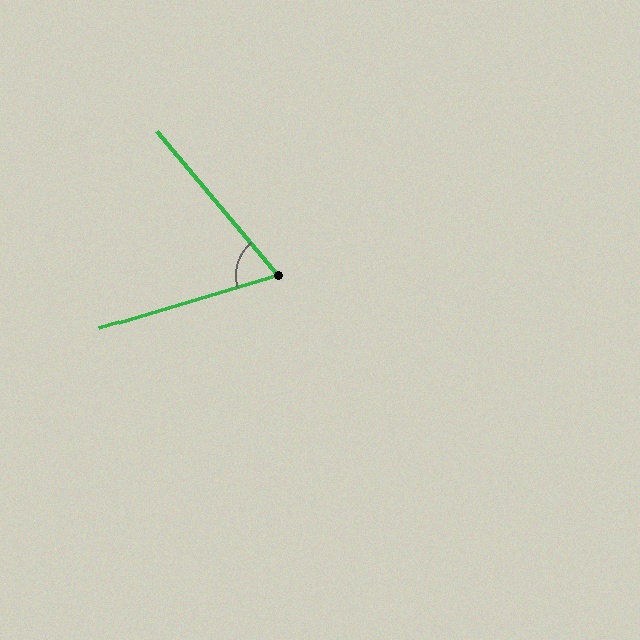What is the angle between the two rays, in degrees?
Approximately 67 degrees.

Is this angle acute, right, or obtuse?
It is acute.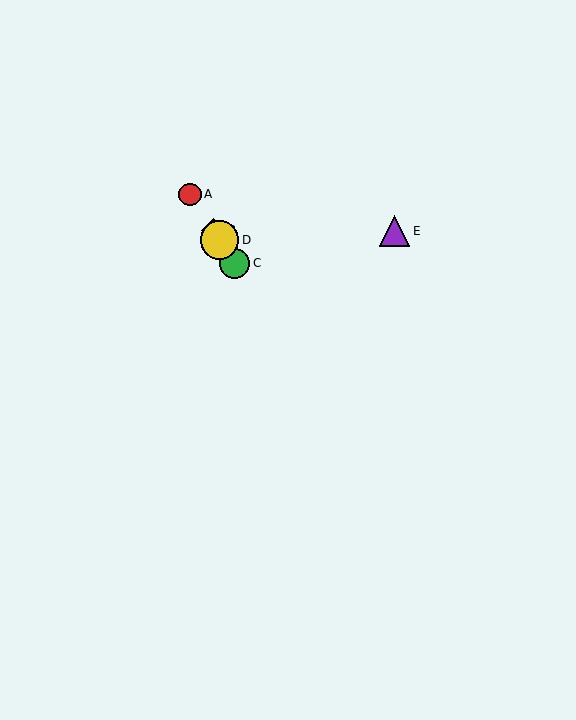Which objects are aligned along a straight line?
Objects A, B, C, D are aligned along a straight line.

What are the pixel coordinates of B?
Object B is at (213, 230).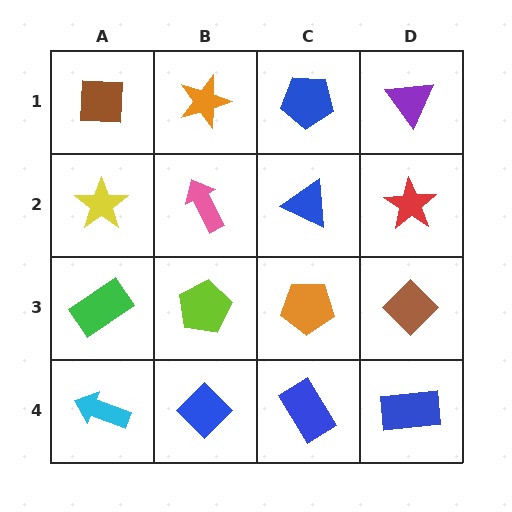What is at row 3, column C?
An orange pentagon.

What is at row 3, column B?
A lime pentagon.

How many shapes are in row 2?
4 shapes.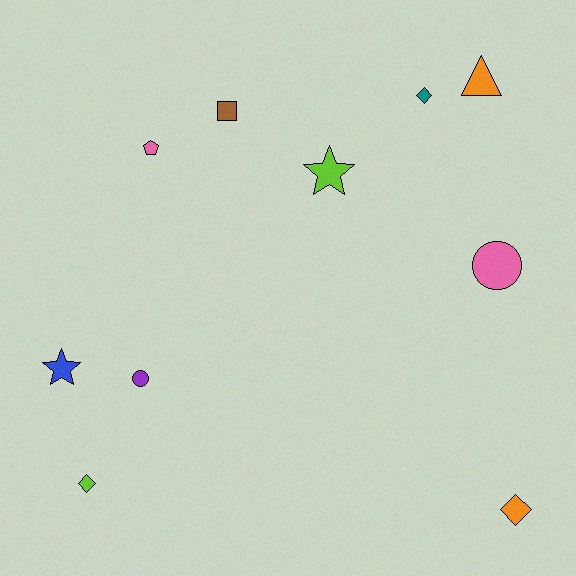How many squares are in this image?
There is 1 square.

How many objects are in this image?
There are 10 objects.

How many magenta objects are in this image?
There are no magenta objects.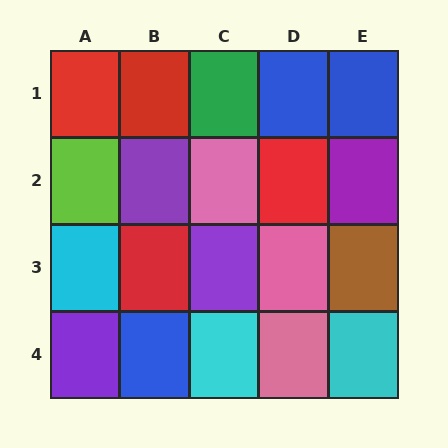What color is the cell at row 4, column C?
Cyan.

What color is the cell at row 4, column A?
Purple.